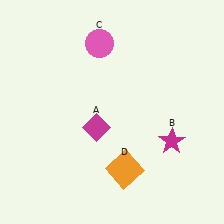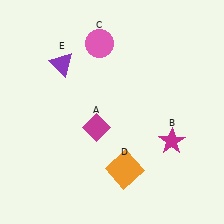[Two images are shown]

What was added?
A purple triangle (E) was added in Image 2.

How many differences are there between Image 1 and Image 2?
There is 1 difference between the two images.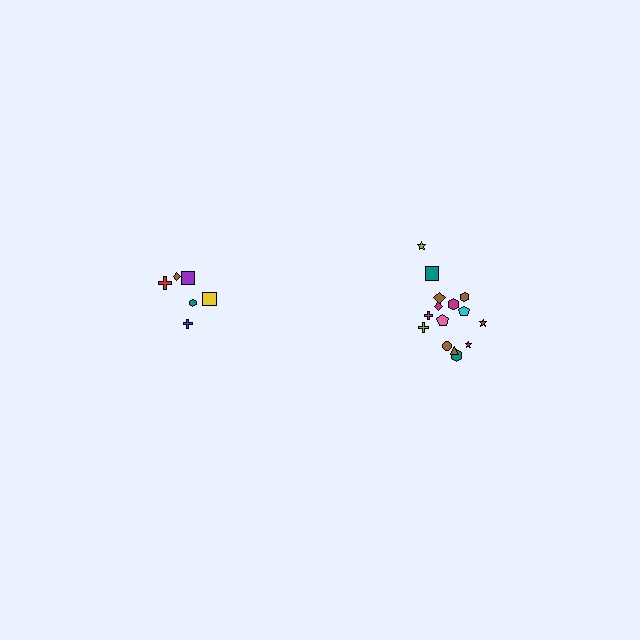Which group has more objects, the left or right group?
The right group.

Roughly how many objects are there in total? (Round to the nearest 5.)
Roughly 20 objects in total.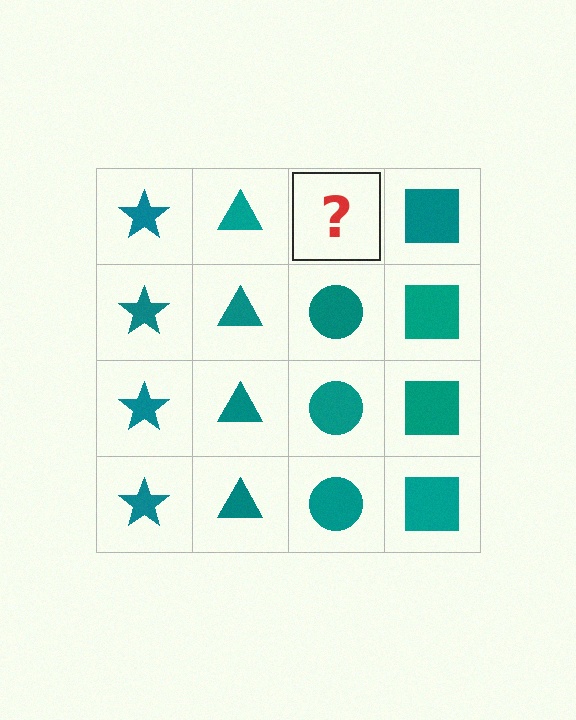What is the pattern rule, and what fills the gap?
The rule is that each column has a consistent shape. The gap should be filled with a teal circle.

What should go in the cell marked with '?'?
The missing cell should contain a teal circle.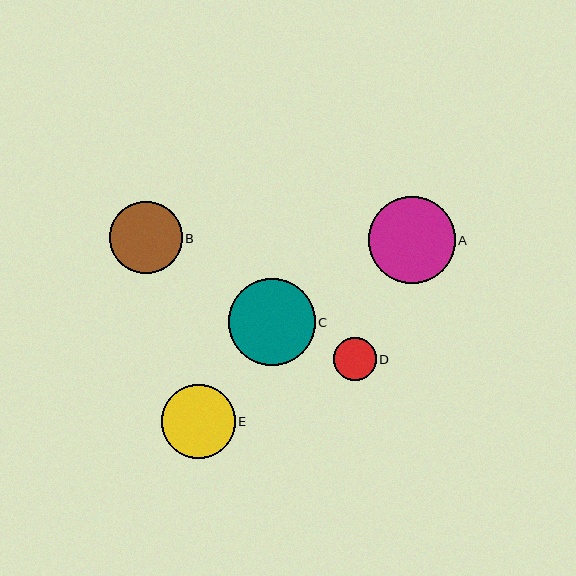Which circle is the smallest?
Circle D is the smallest with a size of approximately 42 pixels.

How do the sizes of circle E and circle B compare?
Circle E and circle B are approximately the same size.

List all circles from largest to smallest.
From largest to smallest: A, C, E, B, D.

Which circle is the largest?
Circle A is the largest with a size of approximately 87 pixels.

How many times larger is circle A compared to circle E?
Circle A is approximately 1.2 times the size of circle E.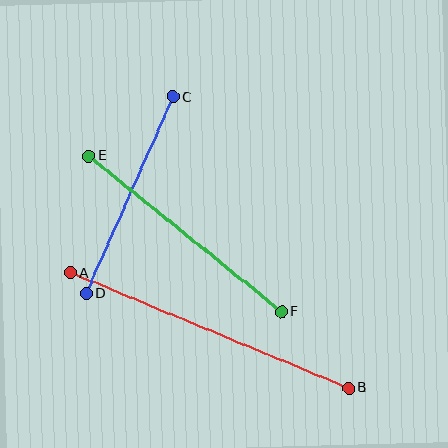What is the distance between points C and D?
The distance is approximately 215 pixels.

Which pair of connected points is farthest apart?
Points A and B are farthest apart.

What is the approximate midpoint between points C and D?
The midpoint is at approximately (129, 195) pixels.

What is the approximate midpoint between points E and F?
The midpoint is at approximately (185, 234) pixels.